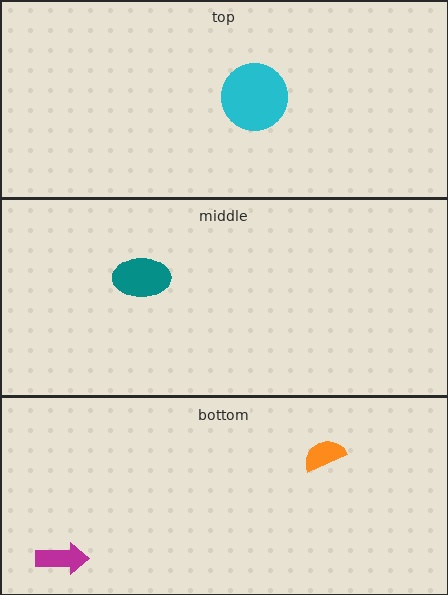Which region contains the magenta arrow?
The bottom region.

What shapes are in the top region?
The cyan circle.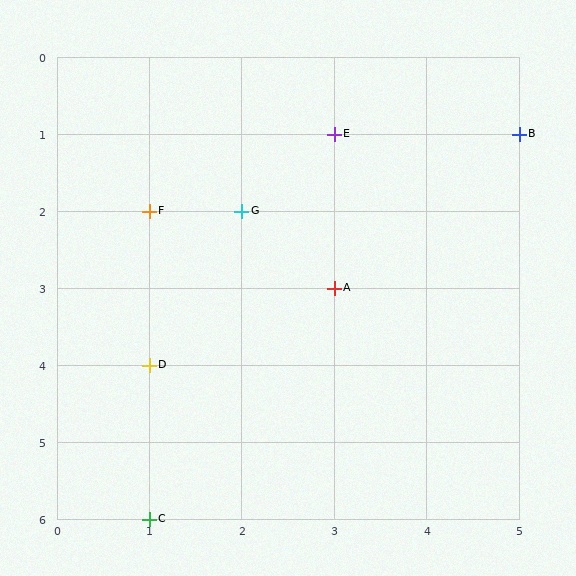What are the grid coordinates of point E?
Point E is at grid coordinates (3, 1).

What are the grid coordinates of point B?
Point B is at grid coordinates (5, 1).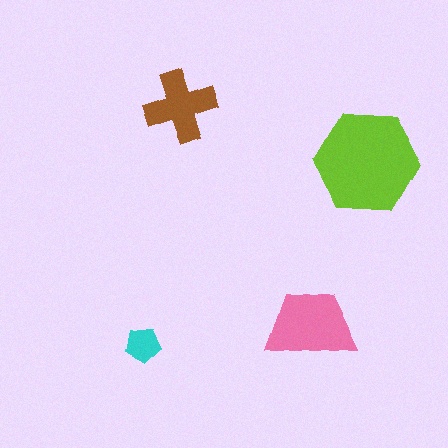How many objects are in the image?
There are 4 objects in the image.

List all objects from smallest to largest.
The cyan pentagon, the brown cross, the pink trapezoid, the lime hexagon.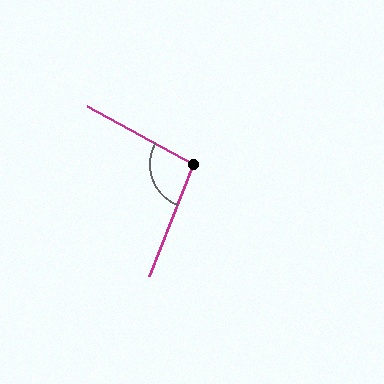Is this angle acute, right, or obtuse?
It is obtuse.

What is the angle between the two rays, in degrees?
Approximately 97 degrees.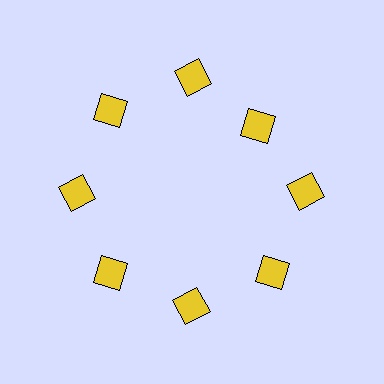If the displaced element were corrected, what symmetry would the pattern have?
It would have 8-fold rotational symmetry — the pattern would map onto itself every 45 degrees.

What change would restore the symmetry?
The symmetry would be restored by moving it outward, back onto the ring so that all 8 squares sit at equal angles and equal distance from the center.